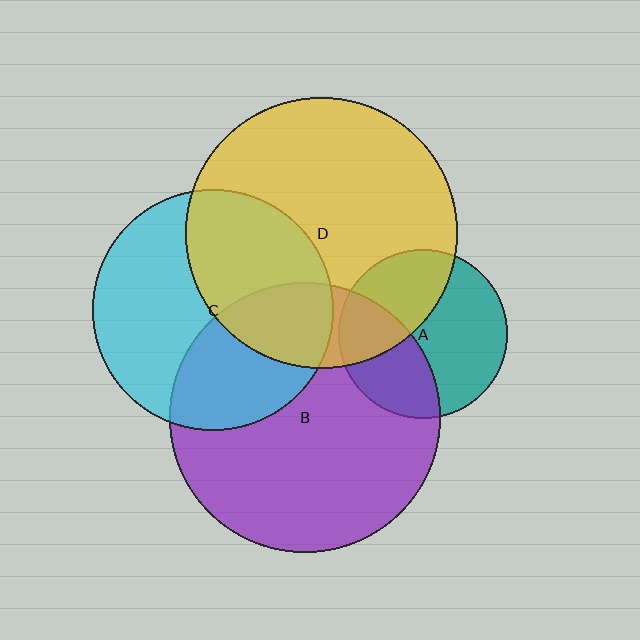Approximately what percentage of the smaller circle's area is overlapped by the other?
Approximately 40%.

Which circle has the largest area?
Circle D (yellow).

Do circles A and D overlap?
Yes.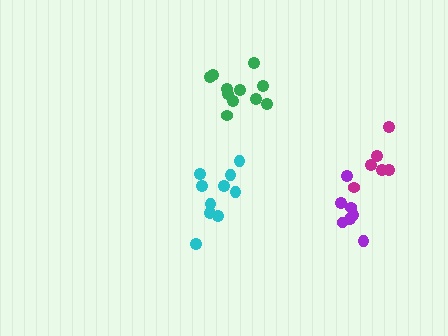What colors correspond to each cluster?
The clusters are colored: cyan, purple, green, magenta.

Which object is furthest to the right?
The magenta cluster is rightmost.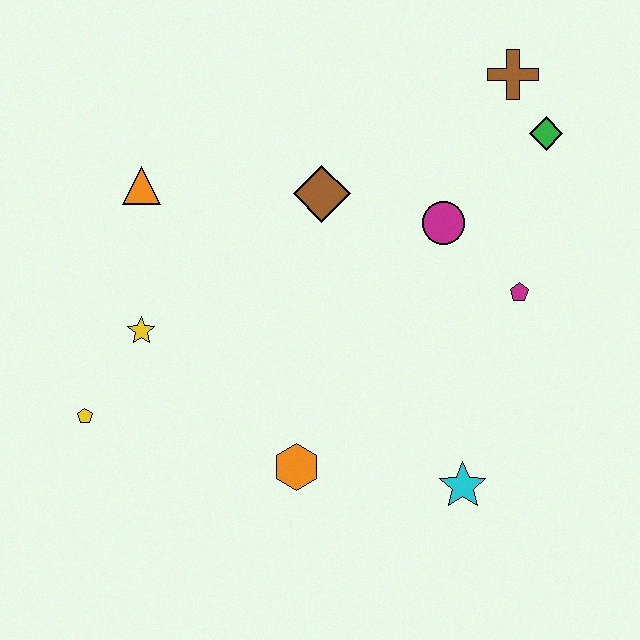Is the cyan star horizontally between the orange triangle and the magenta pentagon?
Yes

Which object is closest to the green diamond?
The brown cross is closest to the green diamond.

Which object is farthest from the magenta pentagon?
The yellow pentagon is farthest from the magenta pentagon.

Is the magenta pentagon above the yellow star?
Yes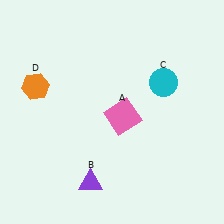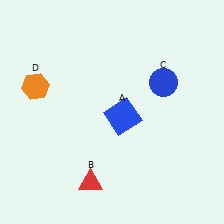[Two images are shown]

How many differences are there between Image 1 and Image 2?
There are 3 differences between the two images.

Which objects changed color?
A changed from pink to blue. B changed from purple to red. C changed from cyan to blue.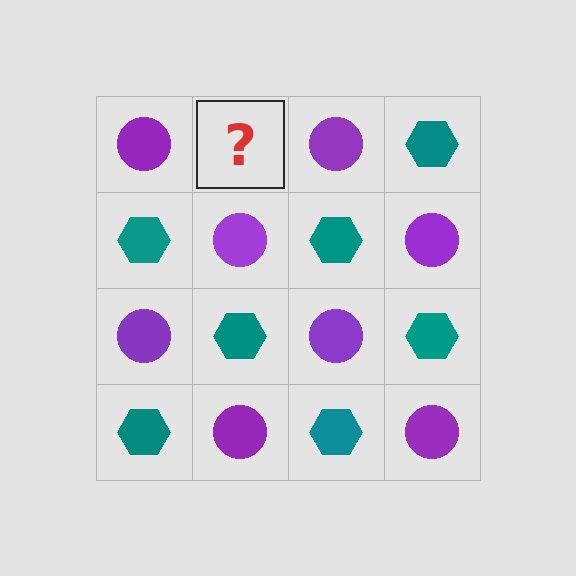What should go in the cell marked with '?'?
The missing cell should contain a teal hexagon.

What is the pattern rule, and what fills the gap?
The rule is that it alternates purple circle and teal hexagon in a checkerboard pattern. The gap should be filled with a teal hexagon.